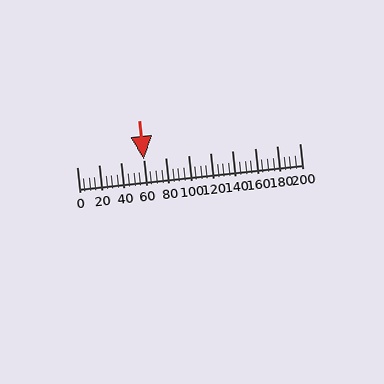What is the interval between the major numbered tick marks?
The major tick marks are spaced 20 units apart.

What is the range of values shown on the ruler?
The ruler shows values from 0 to 200.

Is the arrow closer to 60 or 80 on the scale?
The arrow is closer to 60.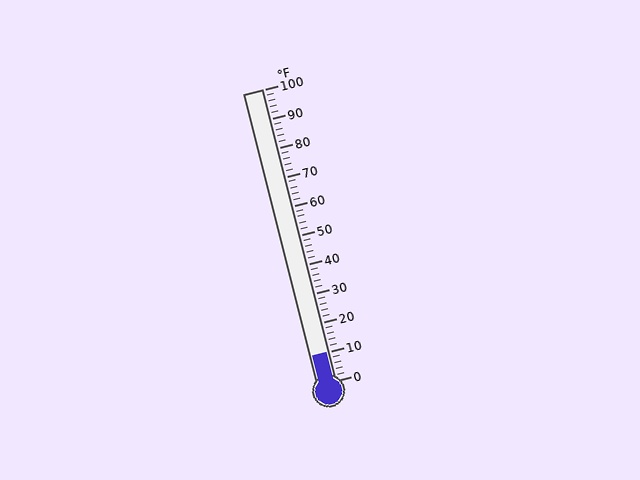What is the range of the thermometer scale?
The thermometer scale ranges from 0°F to 100°F.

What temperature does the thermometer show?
The thermometer shows approximately 10°F.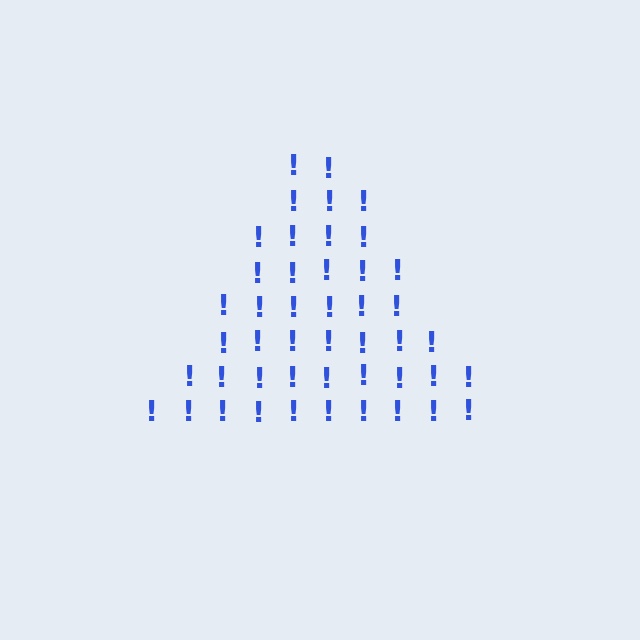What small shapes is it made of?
It is made of small exclamation marks.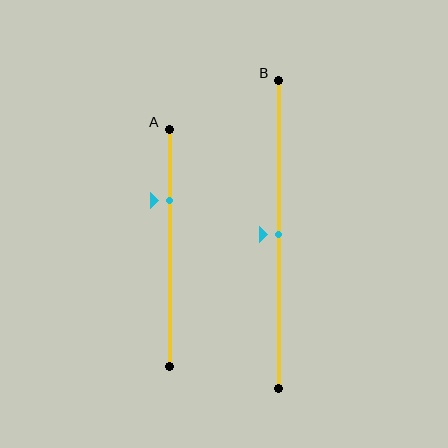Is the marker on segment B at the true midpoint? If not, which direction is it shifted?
Yes, the marker on segment B is at the true midpoint.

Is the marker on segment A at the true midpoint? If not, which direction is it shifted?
No, the marker on segment A is shifted upward by about 20% of the segment length.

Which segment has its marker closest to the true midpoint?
Segment B has its marker closest to the true midpoint.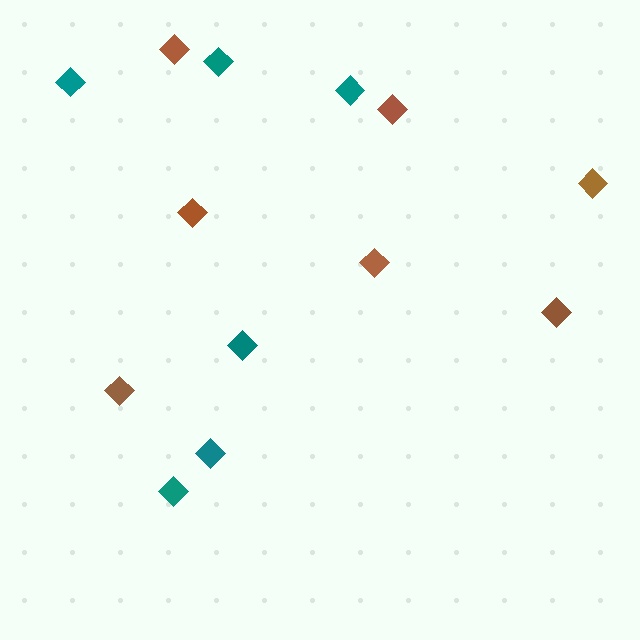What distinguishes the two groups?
There are 2 groups: one group of teal diamonds (6) and one group of brown diamonds (7).